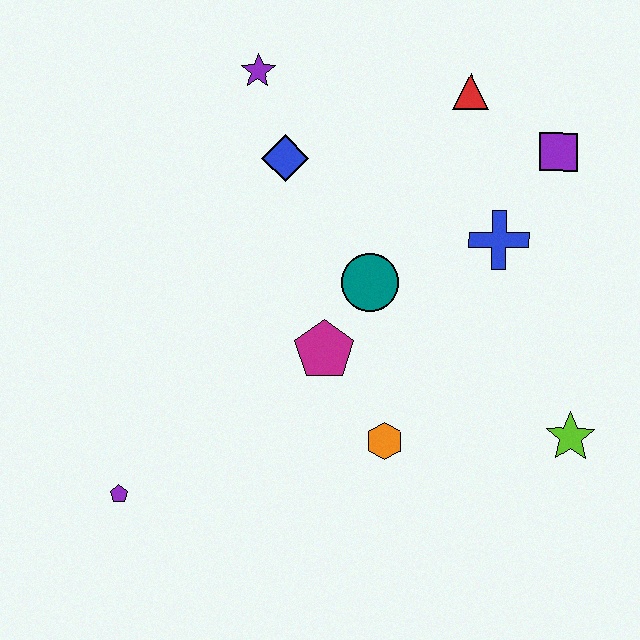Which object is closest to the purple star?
The blue diamond is closest to the purple star.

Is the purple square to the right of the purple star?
Yes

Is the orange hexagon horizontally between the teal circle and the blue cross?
Yes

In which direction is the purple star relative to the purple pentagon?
The purple star is above the purple pentagon.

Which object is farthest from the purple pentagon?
The purple square is farthest from the purple pentagon.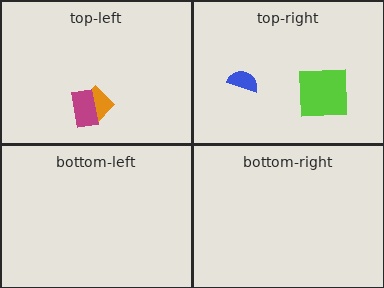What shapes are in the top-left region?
The orange diamond, the magenta rectangle.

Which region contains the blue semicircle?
The top-right region.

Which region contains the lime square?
The top-right region.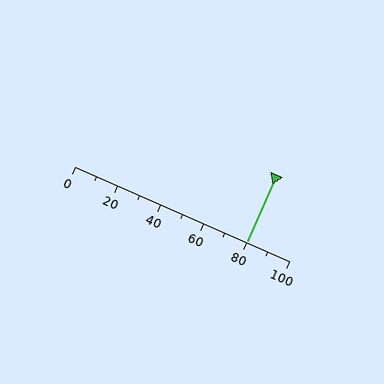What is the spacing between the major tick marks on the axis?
The major ticks are spaced 20 apart.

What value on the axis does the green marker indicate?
The marker indicates approximately 80.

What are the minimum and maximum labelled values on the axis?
The axis runs from 0 to 100.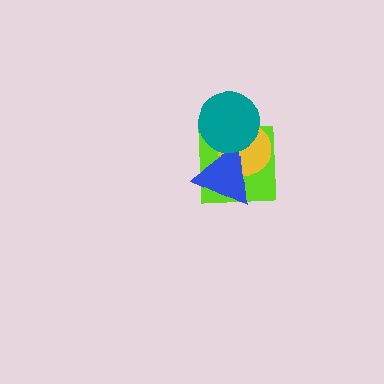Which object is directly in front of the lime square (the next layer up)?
The yellow circle is directly in front of the lime square.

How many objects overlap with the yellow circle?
3 objects overlap with the yellow circle.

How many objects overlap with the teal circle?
3 objects overlap with the teal circle.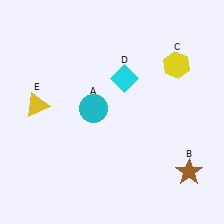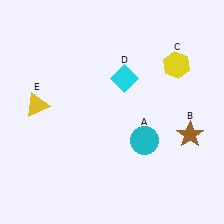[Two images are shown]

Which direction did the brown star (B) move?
The brown star (B) moved up.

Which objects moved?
The objects that moved are: the cyan circle (A), the brown star (B).